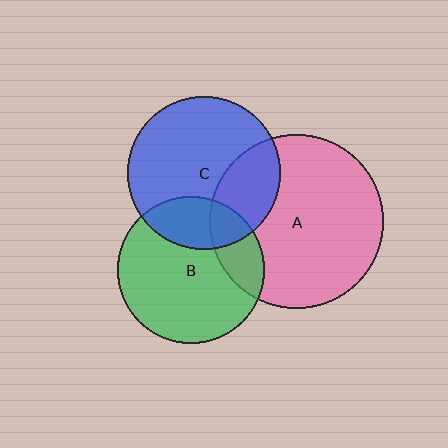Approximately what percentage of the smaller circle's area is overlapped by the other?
Approximately 20%.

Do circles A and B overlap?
Yes.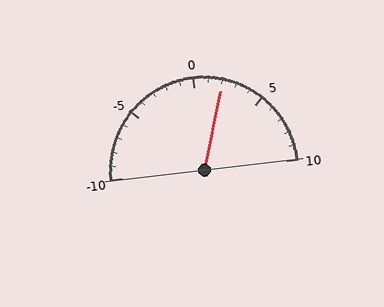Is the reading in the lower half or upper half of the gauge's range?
The reading is in the upper half of the range (-10 to 10).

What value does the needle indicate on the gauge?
The needle indicates approximately 2.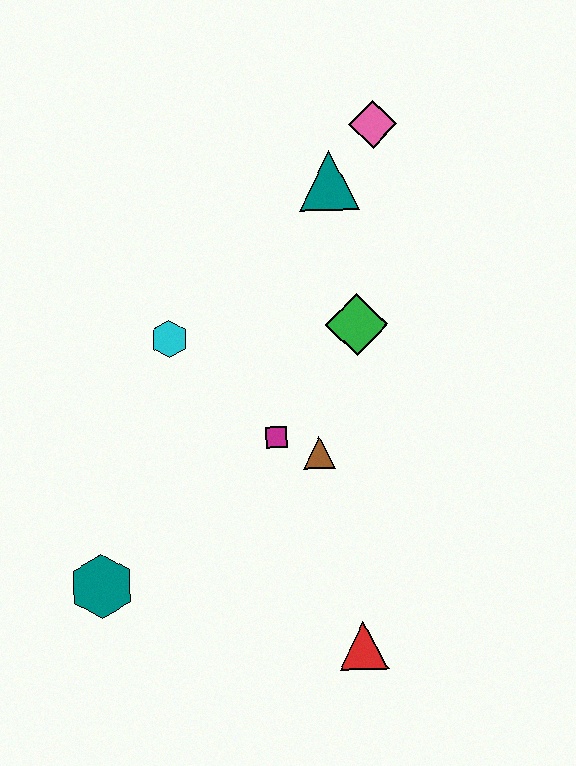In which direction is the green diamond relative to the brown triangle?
The green diamond is above the brown triangle.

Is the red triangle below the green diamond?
Yes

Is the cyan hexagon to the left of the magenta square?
Yes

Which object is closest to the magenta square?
The brown triangle is closest to the magenta square.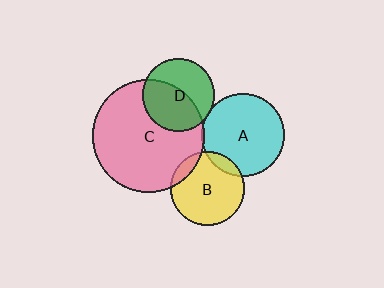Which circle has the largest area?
Circle C (pink).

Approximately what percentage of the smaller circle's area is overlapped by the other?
Approximately 5%.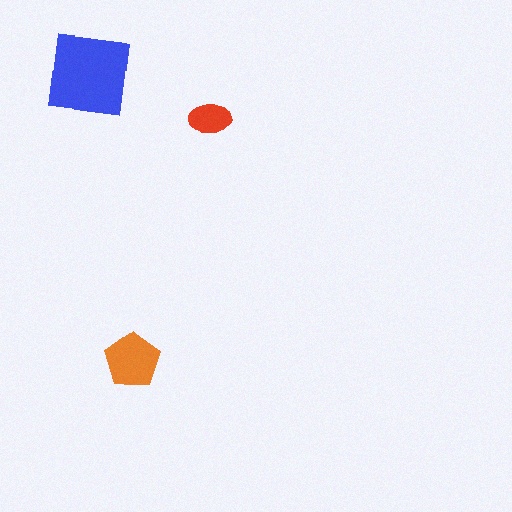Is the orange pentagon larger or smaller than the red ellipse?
Larger.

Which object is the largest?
The blue square.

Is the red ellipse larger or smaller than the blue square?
Smaller.